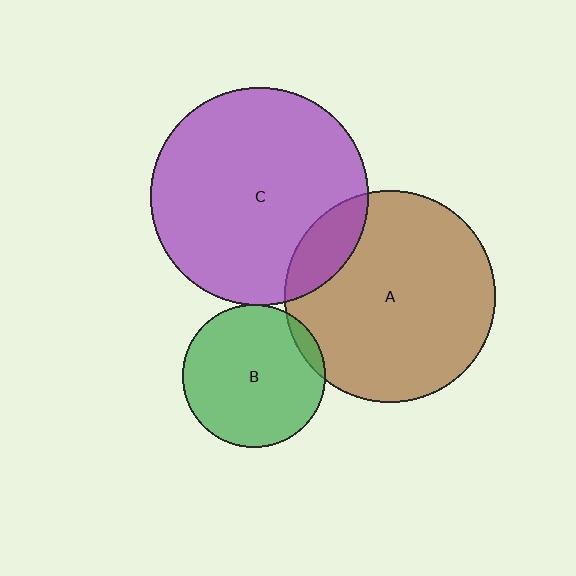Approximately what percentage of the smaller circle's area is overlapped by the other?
Approximately 5%.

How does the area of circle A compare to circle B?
Approximately 2.2 times.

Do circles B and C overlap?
Yes.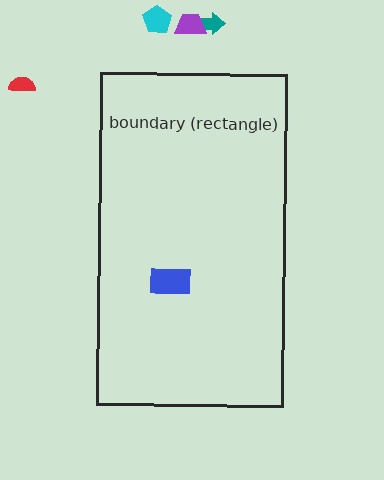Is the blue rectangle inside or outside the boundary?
Inside.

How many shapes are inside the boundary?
1 inside, 4 outside.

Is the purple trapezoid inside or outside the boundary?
Outside.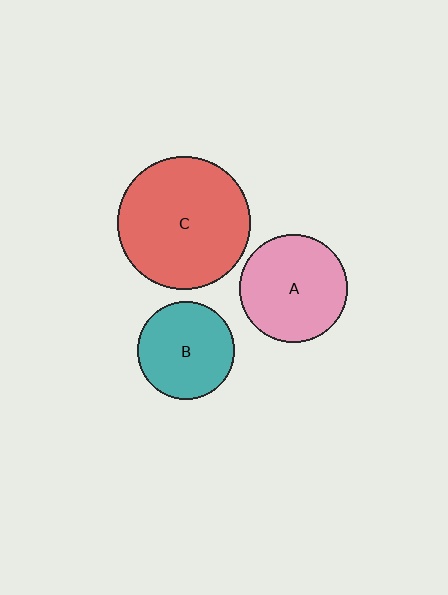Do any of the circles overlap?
No, none of the circles overlap.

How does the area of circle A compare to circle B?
Approximately 1.2 times.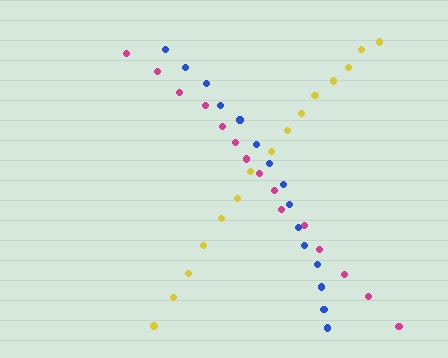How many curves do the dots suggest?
There are 3 distinct paths.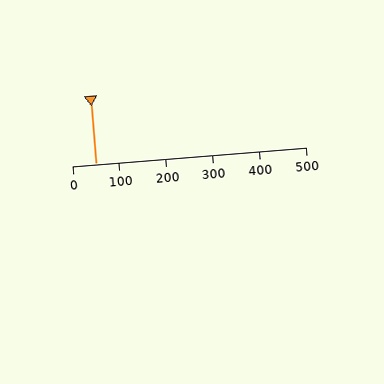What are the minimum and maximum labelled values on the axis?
The axis runs from 0 to 500.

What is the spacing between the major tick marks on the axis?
The major ticks are spaced 100 apart.